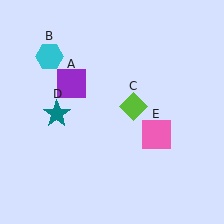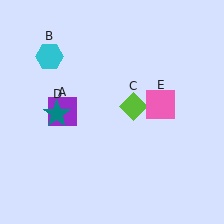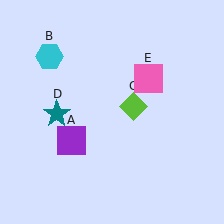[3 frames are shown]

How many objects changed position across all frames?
2 objects changed position: purple square (object A), pink square (object E).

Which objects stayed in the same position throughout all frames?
Cyan hexagon (object B) and lime diamond (object C) and teal star (object D) remained stationary.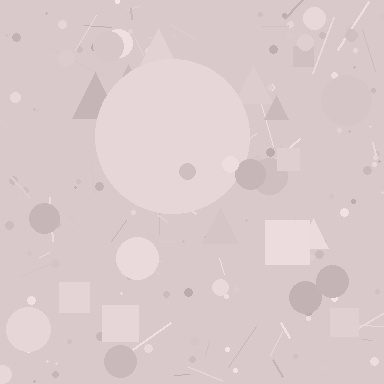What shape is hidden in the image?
A circle is hidden in the image.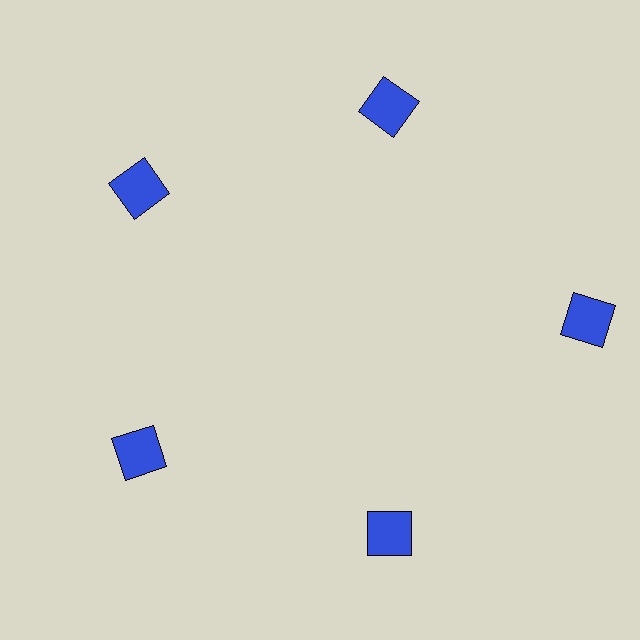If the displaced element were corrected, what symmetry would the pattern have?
It would have 5-fold rotational symmetry — the pattern would map onto itself every 72 degrees.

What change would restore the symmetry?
The symmetry would be restored by moving it inward, back onto the ring so that all 5 squares sit at equal angles and equal distance from the center.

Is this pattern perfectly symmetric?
No. The 5 blue squares are arranged in a ring, but one element near the 3 o'clock position is pushed outward from the center, breaking the 5-fold rotational symmetry.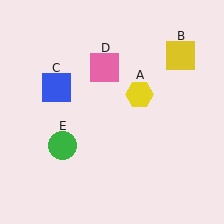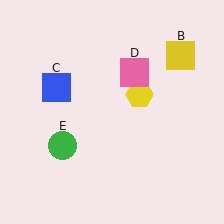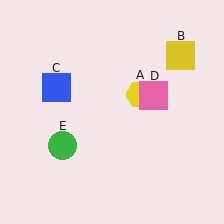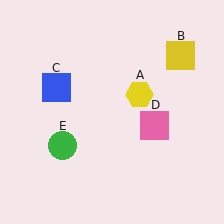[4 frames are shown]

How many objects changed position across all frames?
1 object changed position: pink square (object D).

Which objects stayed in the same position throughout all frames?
Yellow hexagon (object A) and yellow square (object B) and blue square (object C) and green circle (object E) remained stationary.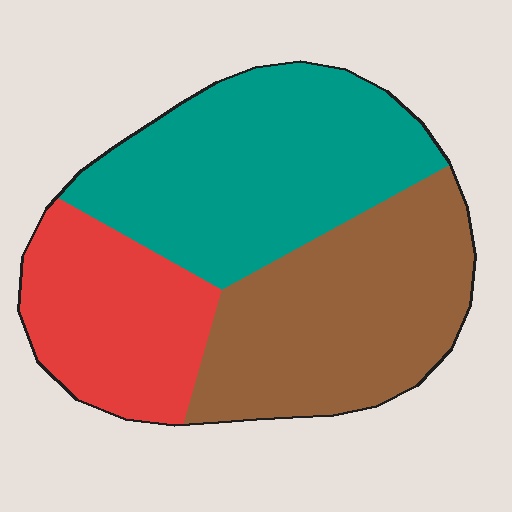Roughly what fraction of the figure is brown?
Brown covers around 35% of the figure.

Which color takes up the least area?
Red, at roughly 25%.